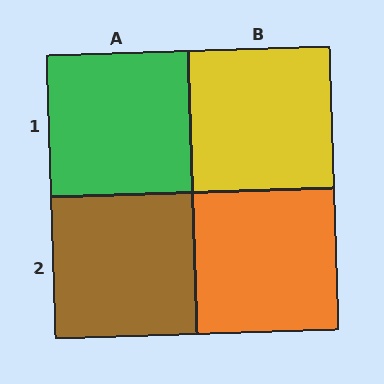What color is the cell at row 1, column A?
Green.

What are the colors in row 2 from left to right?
Brown, orange.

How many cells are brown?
1 cell is brown.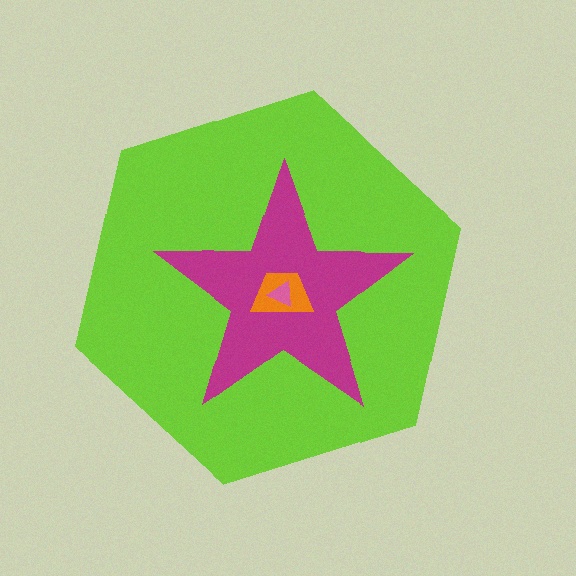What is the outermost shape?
The lime hexagon.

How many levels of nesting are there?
4.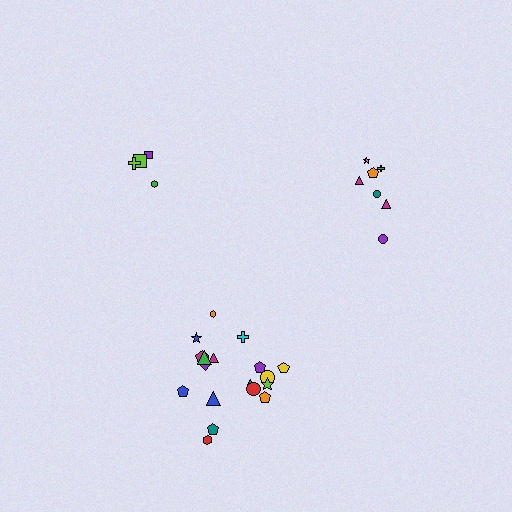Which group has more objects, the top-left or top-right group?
The top-right group.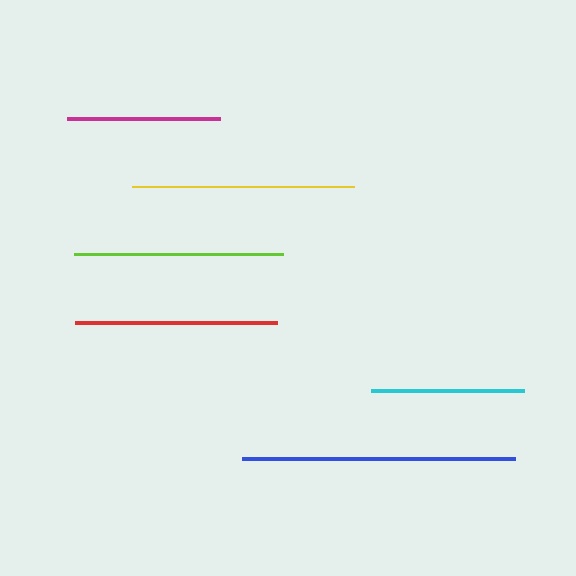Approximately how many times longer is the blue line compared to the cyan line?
The blue line is approximately 1.8 times the length of the cyan line.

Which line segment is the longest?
The blue line is the longest at approximately 274 pixels.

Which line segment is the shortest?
The cyan line is the shortest at approximately 153 pixels.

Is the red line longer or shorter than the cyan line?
The red line is longer than the cyan line.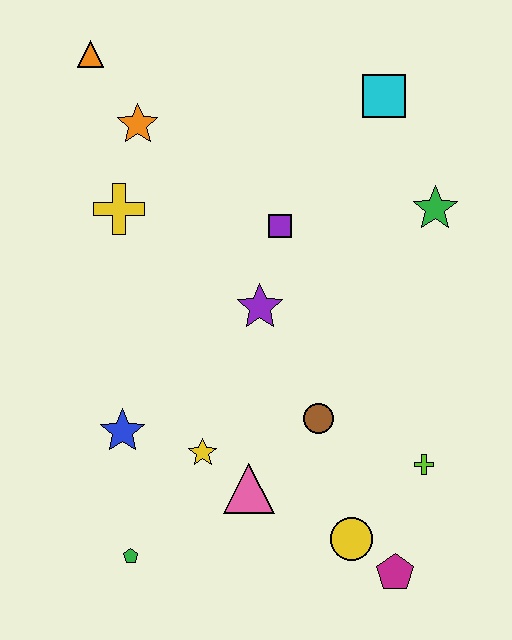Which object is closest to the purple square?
The purple star is closest to the purple square.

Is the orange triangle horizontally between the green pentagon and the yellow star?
No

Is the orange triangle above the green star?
Yes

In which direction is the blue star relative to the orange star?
The blue star is below the orange star.